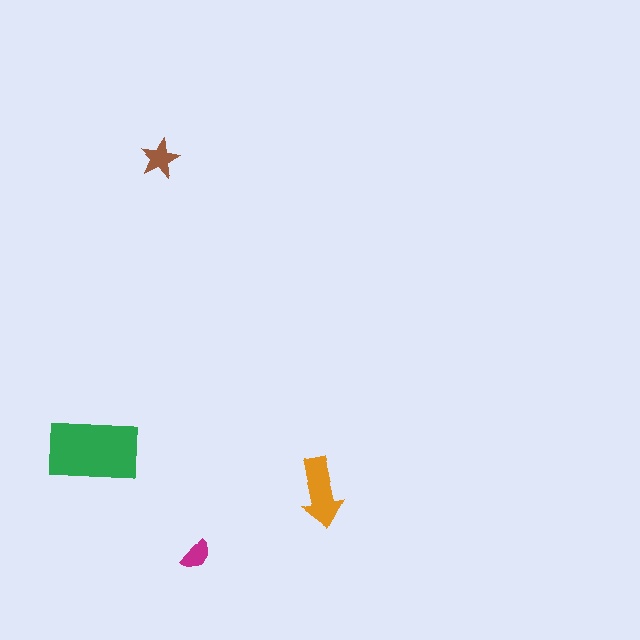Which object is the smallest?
The magenta semicircle.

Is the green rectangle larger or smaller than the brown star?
Larger.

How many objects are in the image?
There are 4 objects in the image.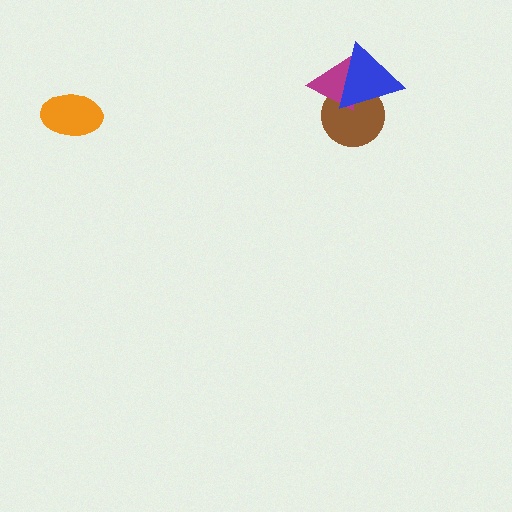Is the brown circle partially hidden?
Yes, it is partially covered by another shape.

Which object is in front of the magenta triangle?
The blue triangle is in front of the magenta triangle.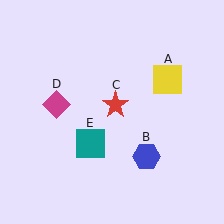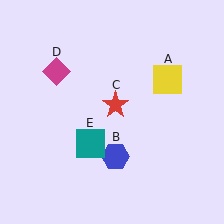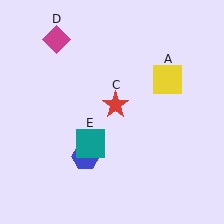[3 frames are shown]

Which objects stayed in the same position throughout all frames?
Yellow square (object A) and red star (object C) and teal square (object E) remained stationary.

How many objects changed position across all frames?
2 objects changed position: blue hexagon (object B), magenta diamond (object D).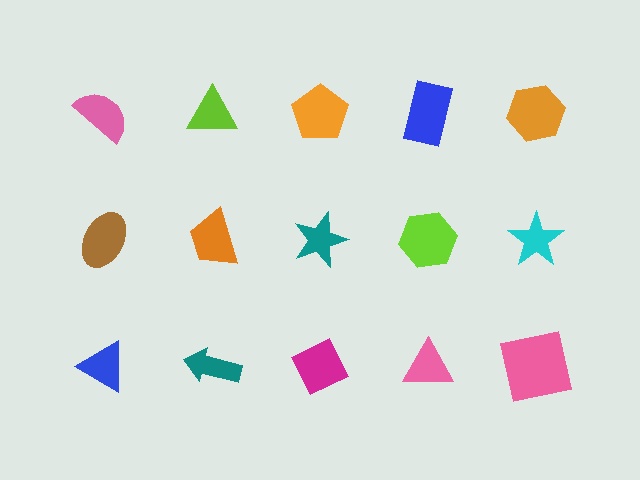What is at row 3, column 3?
A magenta diamond.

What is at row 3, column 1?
A blue triangle.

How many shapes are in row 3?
5 shapes.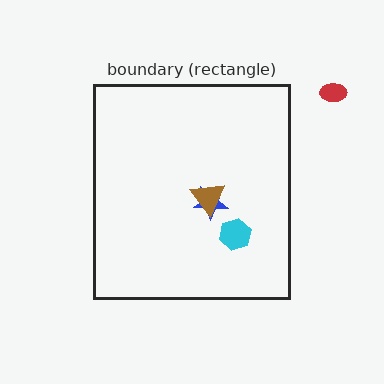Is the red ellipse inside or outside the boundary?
Outside.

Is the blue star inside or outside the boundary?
Inside.